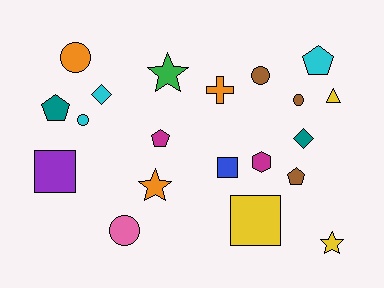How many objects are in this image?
There are 20 objects.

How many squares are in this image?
There are 3 squares.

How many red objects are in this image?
There are no red objects.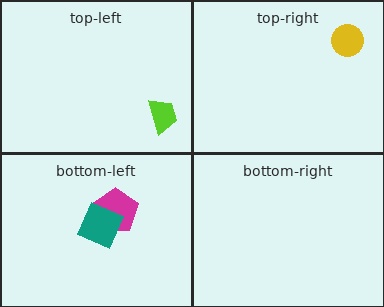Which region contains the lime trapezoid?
The top-left region.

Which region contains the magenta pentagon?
The bottom-left region.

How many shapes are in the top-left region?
1.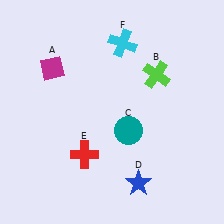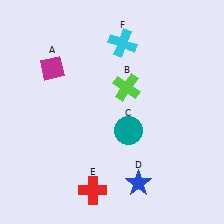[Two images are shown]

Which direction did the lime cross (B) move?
The lime cross (B) moved left.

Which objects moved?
The objects that moved are: the lime cross (B), the red cross (E).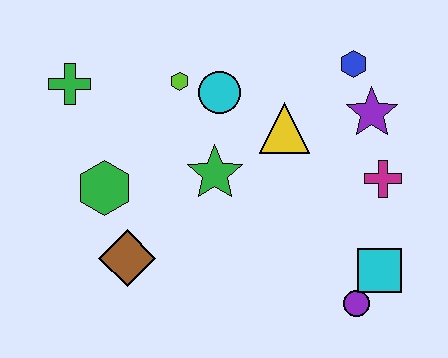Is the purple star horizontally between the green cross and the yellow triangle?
No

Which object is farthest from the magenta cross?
The green cross is farthest from the magenta cross.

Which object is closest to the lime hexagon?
The cyan circle is closest to the lime hexagon.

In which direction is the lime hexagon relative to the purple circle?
The lime hexagon is above the purple circle.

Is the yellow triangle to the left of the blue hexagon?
Yes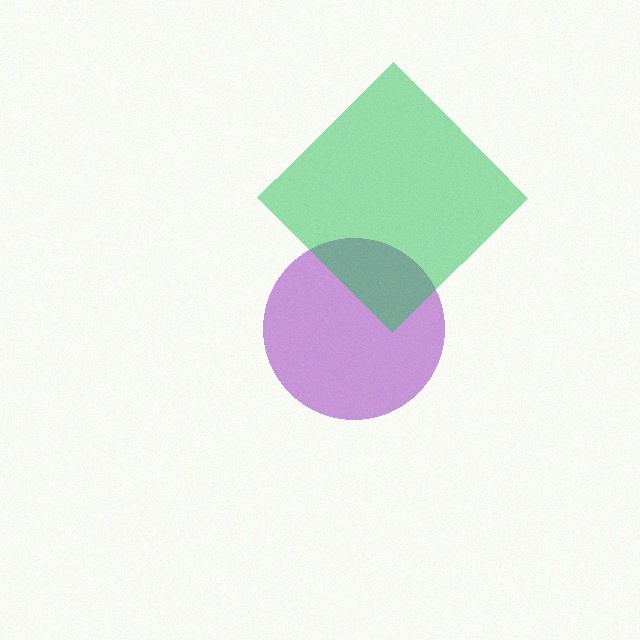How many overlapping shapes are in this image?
There are 2 overlapping shapes in the image.